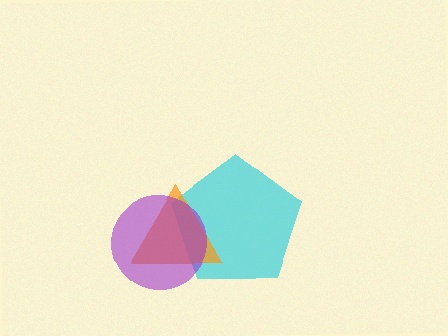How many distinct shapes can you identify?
There are 3 distinct shapes: a cyan pentagon, an orange triangle, a purple circle.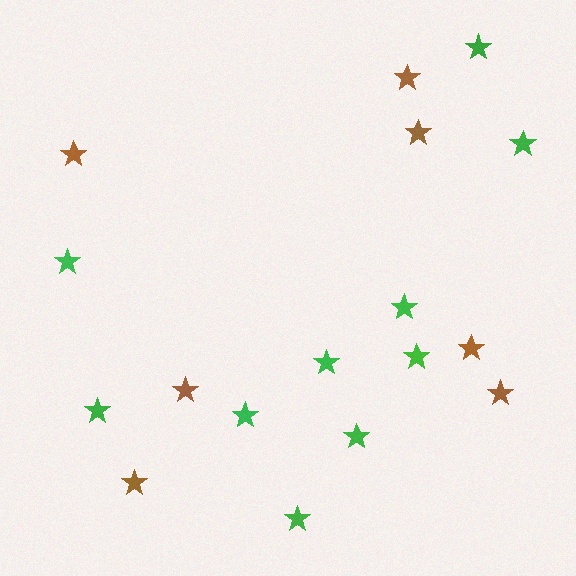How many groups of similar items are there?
There are 2 groups: one group of green stars (10) and one group of brown stars (7).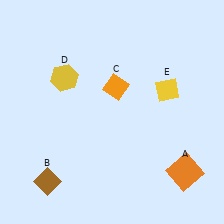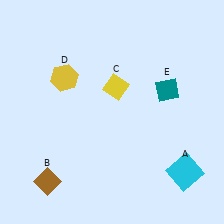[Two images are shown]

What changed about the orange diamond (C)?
In Image 1, C is orange. In Image 2, it changed to yellow.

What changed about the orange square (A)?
In Image 1, A is orange. In Image 2, it changed to cyan.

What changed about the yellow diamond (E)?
In Image 1, E is yellow. In Image 2, it changed to teal.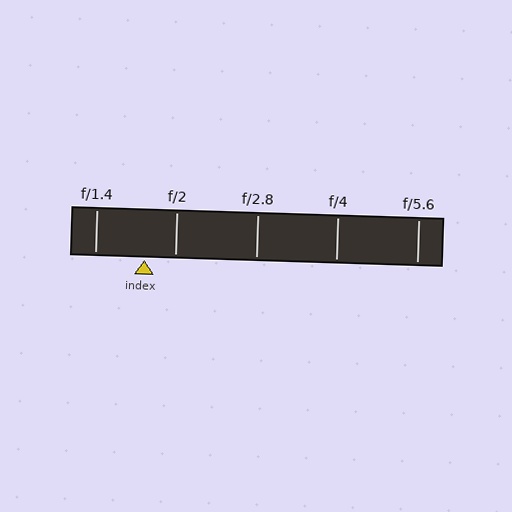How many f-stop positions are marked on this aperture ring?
There are 5 f-stop positions marked.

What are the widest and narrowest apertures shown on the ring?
The widest aperture shown is f/1.4 and the narrowest is f/5.6.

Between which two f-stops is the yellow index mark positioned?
The index mark is between f/1.4 and f/2.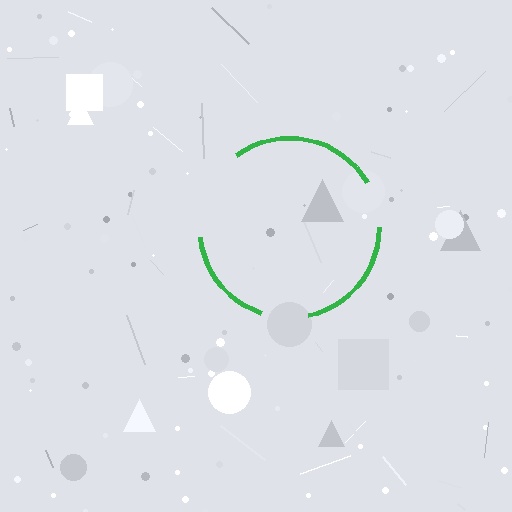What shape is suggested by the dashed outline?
The dashed outline suggests a circle.